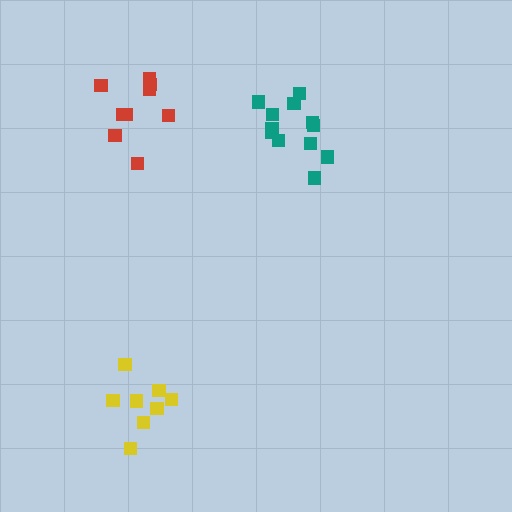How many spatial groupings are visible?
There are 3 spatial groupings.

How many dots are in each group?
Group 1: 8 dots, Group 2: 12 dots, Group 3: 9 dots (29 total).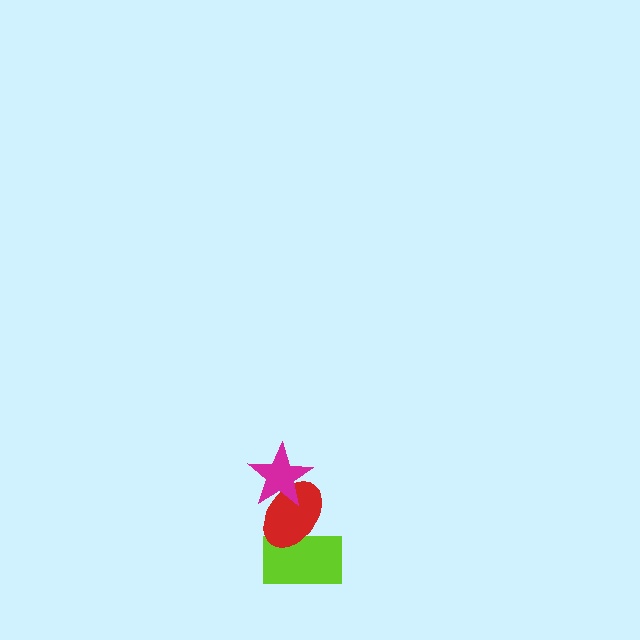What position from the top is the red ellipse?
The red ellipse is 2nd from the top.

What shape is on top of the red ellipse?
The magenta star is on top of the red ellipse.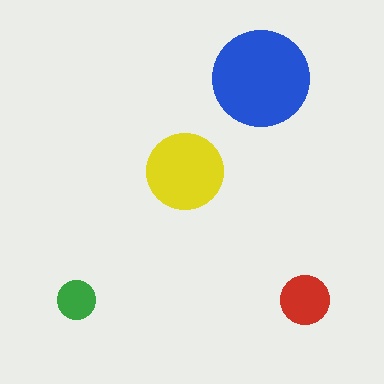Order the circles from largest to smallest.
the blue one, the yellow one, the red one, the green one.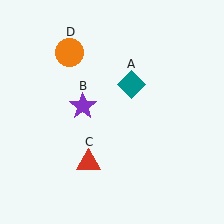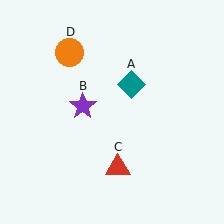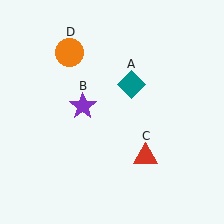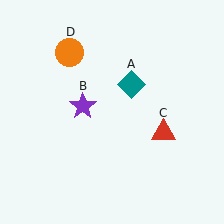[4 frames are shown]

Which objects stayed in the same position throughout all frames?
Teal diamond (object A) and purple star (object B) and orange circle (object D) remained stationary.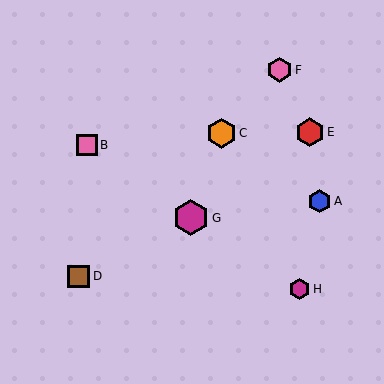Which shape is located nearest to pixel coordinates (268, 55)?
The pink hexagon (labeled F) at (280, 70) is nearest to that location.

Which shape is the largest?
The magenta hexagon (labeled G) is the largest.